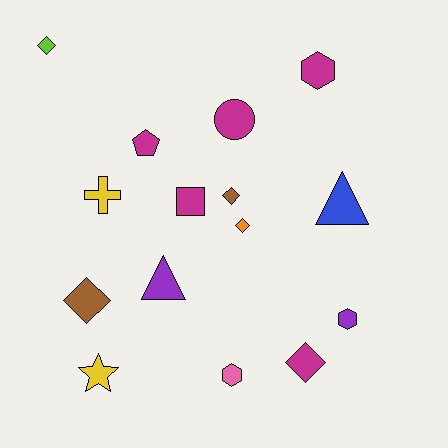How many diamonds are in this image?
There are 5 diamonds.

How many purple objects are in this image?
There are 2 purple objects.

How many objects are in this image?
There are 15 objects.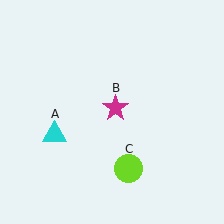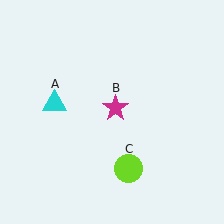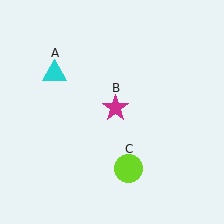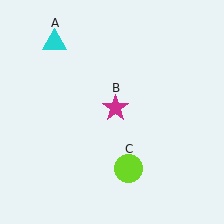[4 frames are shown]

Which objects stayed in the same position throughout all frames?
Magenta star (object B) and lime circle (object C) remained stationary.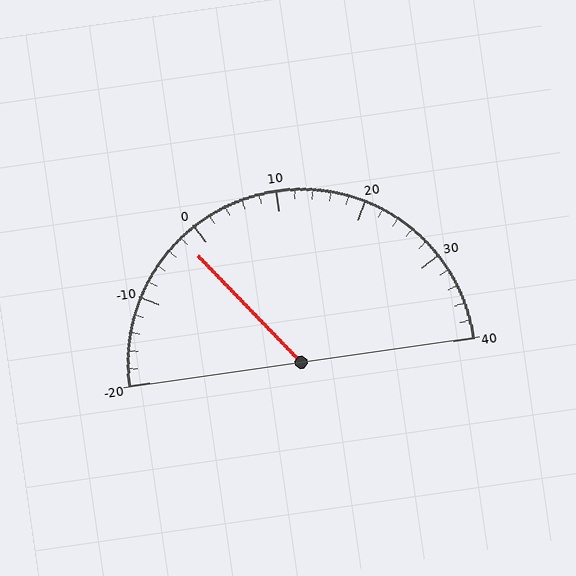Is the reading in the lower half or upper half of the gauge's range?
The reading is in the lower half of the range (-20 to 40).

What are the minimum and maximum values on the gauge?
The gauge ranges from -20 to 40.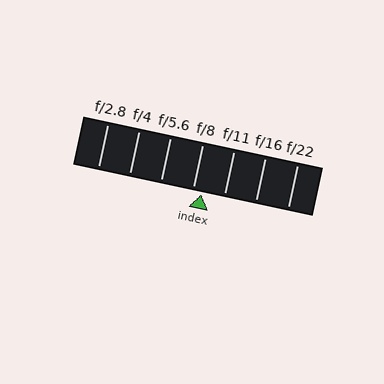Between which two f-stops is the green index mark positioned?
The index mark is between f/8 and f/11.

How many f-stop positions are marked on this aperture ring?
There are 7 f-stop positions marked.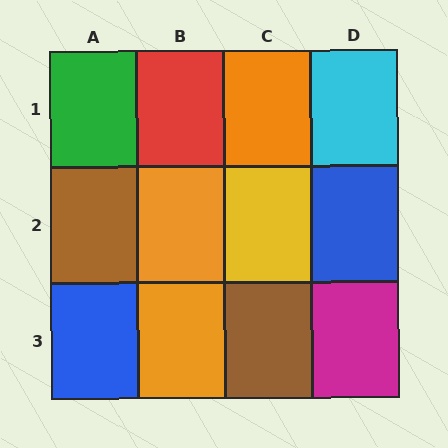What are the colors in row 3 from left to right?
Blue, orange, brown, magenta.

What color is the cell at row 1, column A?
Green.